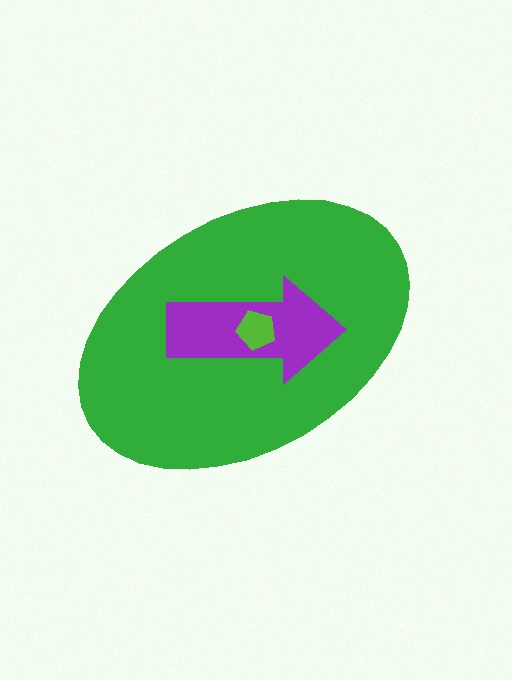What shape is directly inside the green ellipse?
The purple arrow.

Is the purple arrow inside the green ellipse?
Yes.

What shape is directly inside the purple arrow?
The lime pentagon.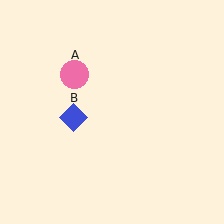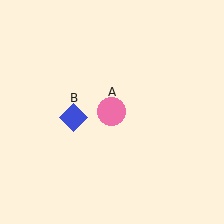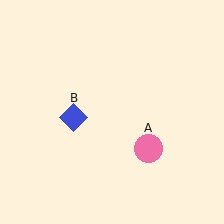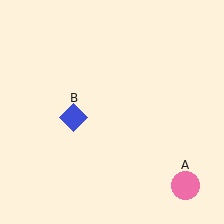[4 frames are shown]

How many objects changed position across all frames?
1 object changed position: pink circle (object A).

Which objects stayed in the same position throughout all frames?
Blue diamond (object B) remained stationary.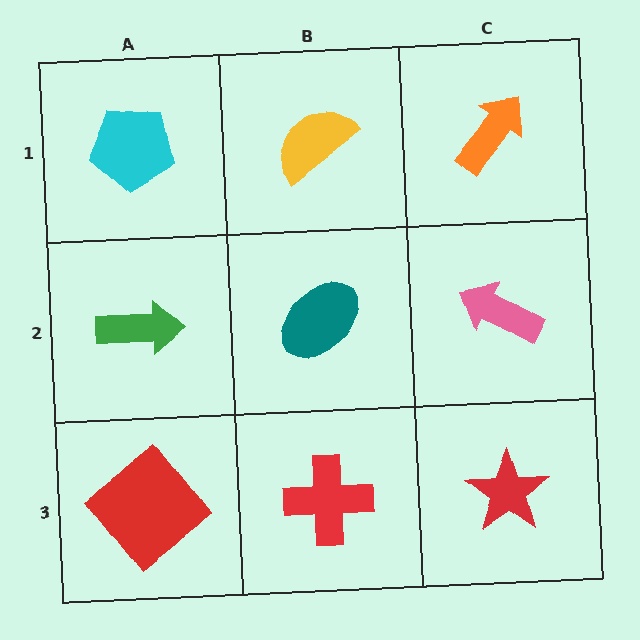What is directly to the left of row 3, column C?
A red cross.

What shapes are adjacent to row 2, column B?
A yellow semicircle (row 1, column B), a red cross (row 3, column B), a green arrow (row 2, column A), a pink arrow (row 2, column C).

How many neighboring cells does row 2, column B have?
4.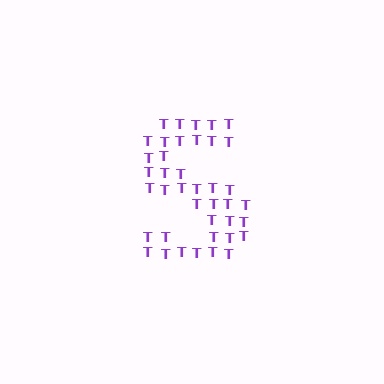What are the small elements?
The small elements are letter T's.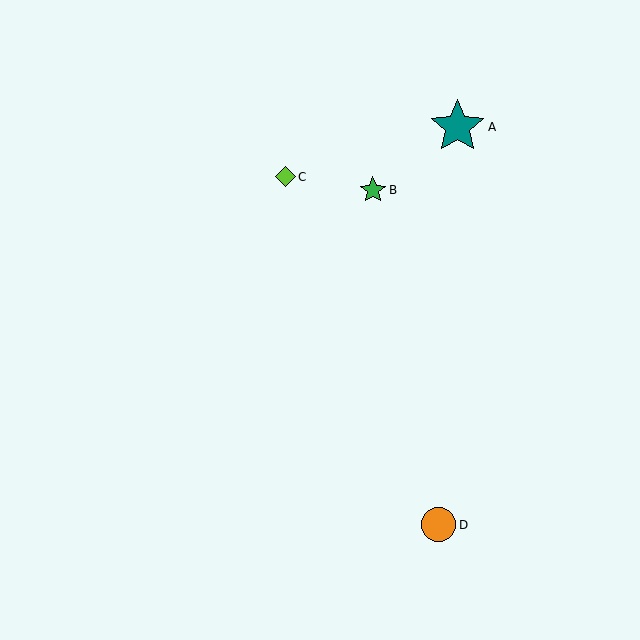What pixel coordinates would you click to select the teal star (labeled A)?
Click at (457, 127) to select the teal star A.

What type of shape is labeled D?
Shape D is an orange circle.